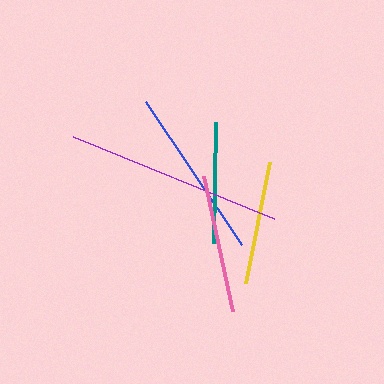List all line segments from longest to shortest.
From longest to shortest: purple, blue, pink, yellow, teal.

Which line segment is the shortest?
The teal line is the shortest at approximately 121 pixels.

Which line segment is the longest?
The purple line is the longest at approximately 217 pixels.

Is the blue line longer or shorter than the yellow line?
The blue line is longer than the yellow line.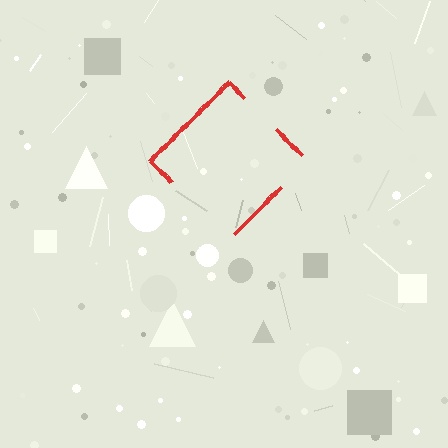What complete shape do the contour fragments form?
The contour fragments form a diamond.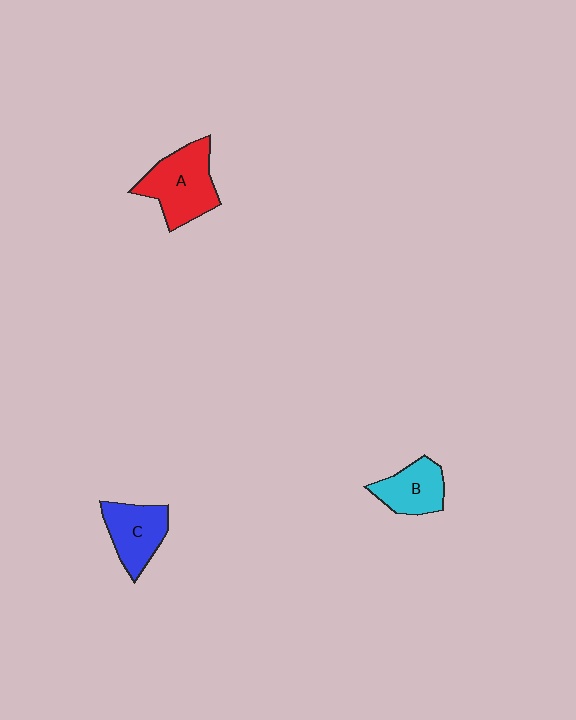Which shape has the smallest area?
Shape B (cyan).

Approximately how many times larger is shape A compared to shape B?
Approximately 1.5 times.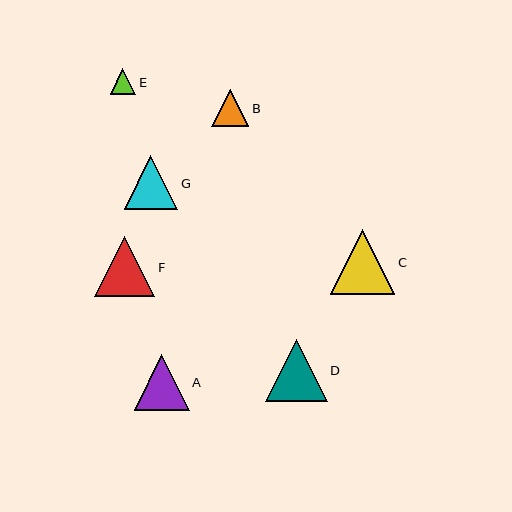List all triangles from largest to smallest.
From largest to smallest: C, D, F, A, G, B, E.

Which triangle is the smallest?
Triangle E is the smallest with a size of approximately 26 pixels.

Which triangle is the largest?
Triangle C is the largest with a size of approximately 64 pixels.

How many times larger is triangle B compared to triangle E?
Triangle B is approximately 1.4 times the size of triangle E.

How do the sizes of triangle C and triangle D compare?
Triangle C and triangle D are approximately the same size.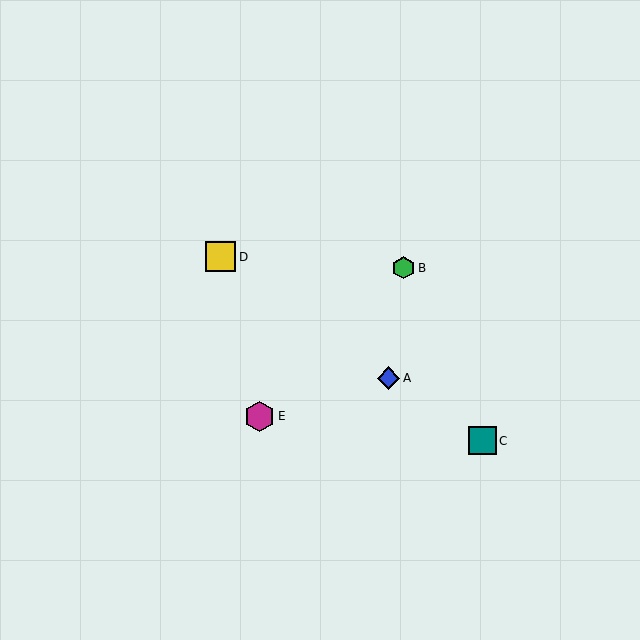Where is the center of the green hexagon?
The center of the green hexagon is at (404, 268).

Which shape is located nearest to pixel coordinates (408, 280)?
The green hexagon (labeled B) at (404, 268) is nearest to that location.